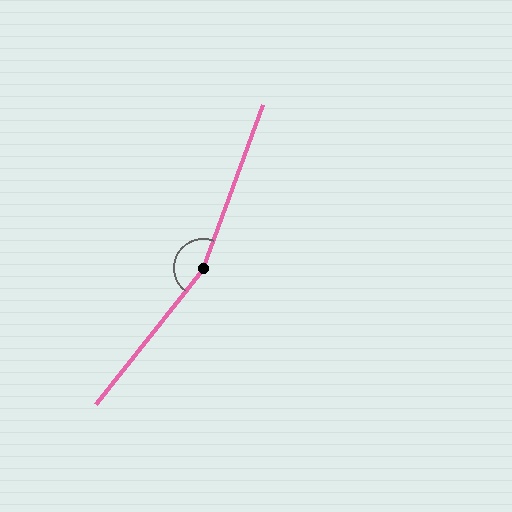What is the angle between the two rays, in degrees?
Approximately 161 degrees.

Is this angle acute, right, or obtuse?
It is obtuse.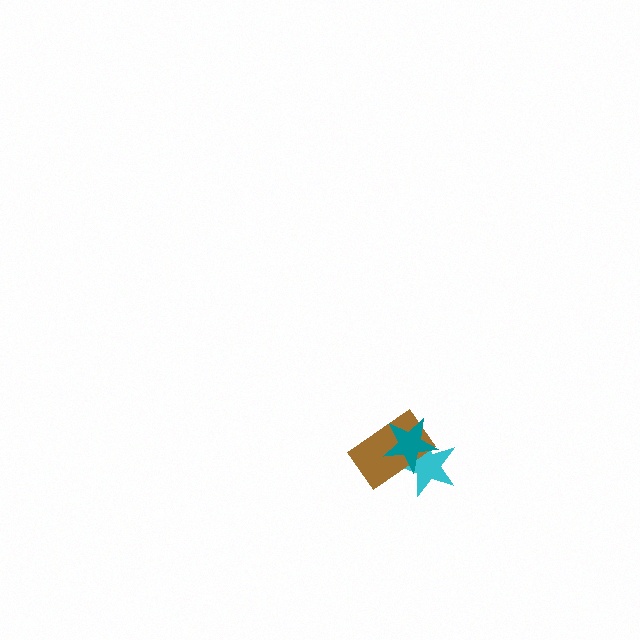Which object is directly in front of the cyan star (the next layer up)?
The brown rectangle is directly in front of the cyan star.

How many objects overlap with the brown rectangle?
2 objects overlap with the brown rectangle.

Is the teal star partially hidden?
No, no other shape covers it.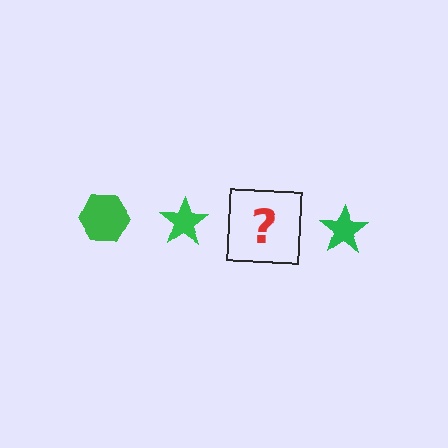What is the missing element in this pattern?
The missing element is a green hexagon.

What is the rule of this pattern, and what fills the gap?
The rule is that the pattern cycles through hexagon, star shapes in green. The gap should be filled with a green hexagon.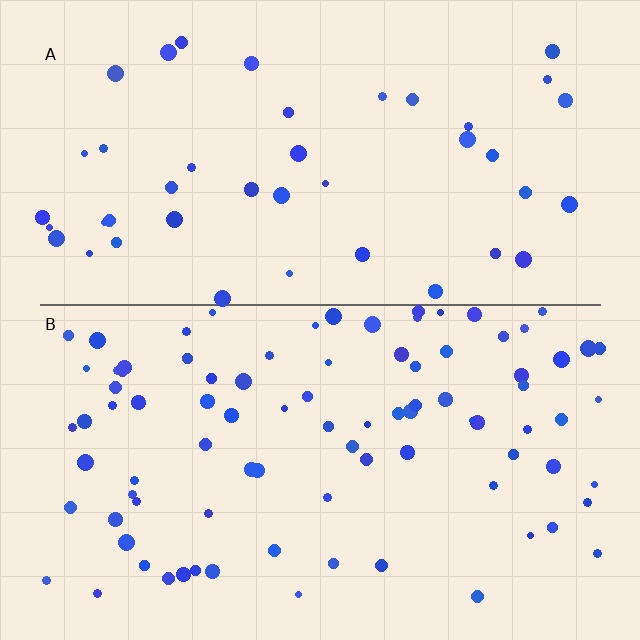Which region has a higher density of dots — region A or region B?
B (the bottom).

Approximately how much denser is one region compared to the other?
Approximately 2.1× — region B over region A.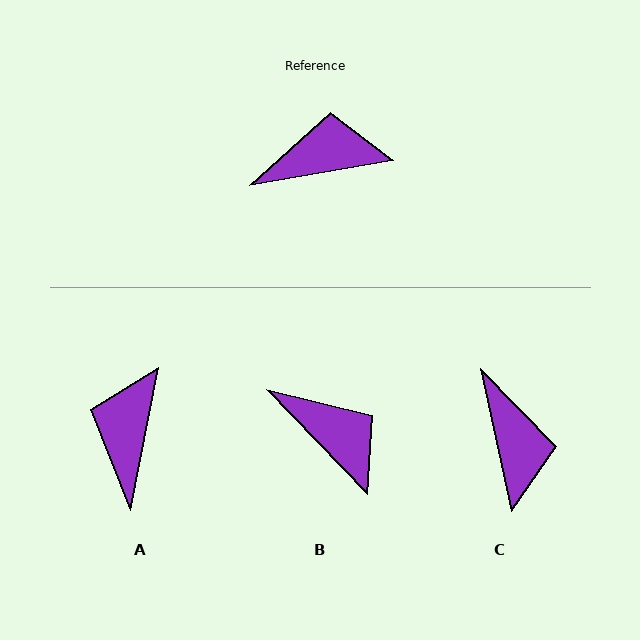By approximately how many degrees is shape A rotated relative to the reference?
Approximately 69 degrees counter-clockwise.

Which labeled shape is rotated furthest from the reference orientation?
C, about 87 degrees away.